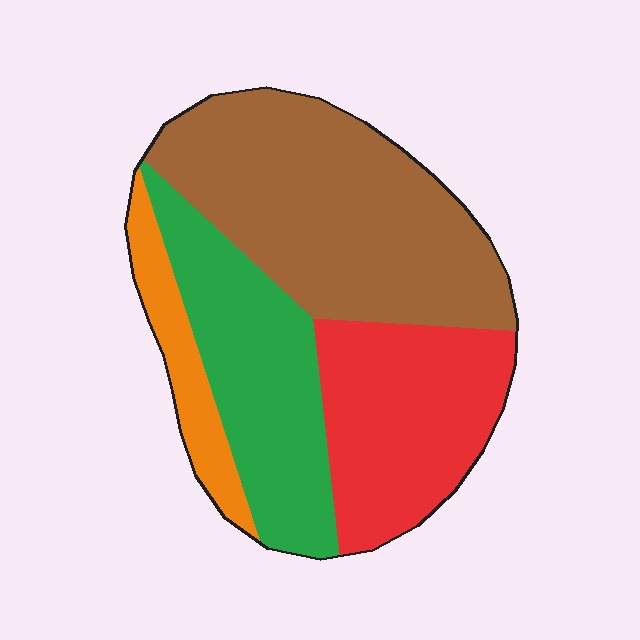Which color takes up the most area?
Brown, at roughly 40%.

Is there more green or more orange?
Green.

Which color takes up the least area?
Orange, at roughly 10%.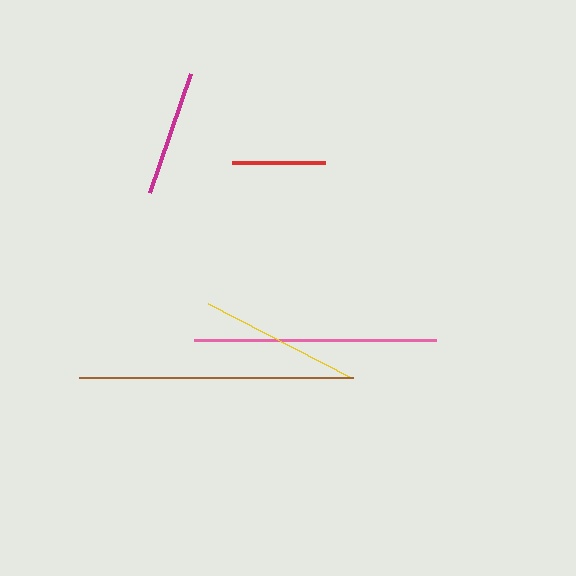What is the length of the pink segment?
The pink segment is approximately 242 pixels long.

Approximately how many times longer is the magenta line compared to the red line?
The magenta line is approximately 1.4 times the length of the red line.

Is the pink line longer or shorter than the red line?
The pink line is longer than the red line.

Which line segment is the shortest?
The red line is the shortest at approximately 93 pixels.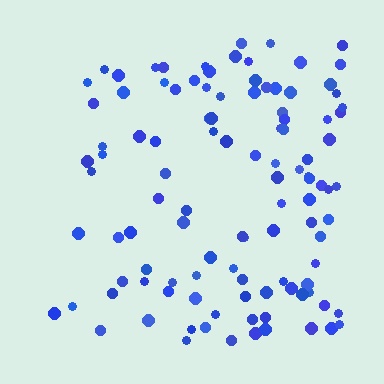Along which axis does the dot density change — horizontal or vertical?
Horizontal.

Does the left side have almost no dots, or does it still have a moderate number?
Still a moderate number, just noticeably fewer than the right.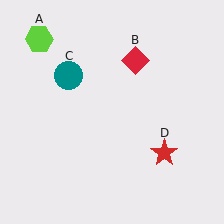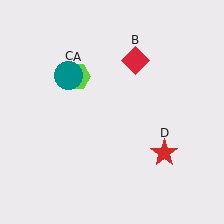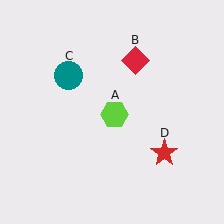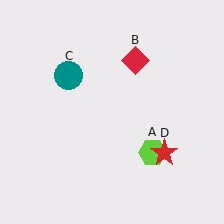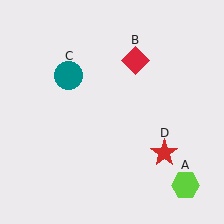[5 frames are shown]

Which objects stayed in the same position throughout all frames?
Red diamond (object B) and teal circle (object C) and red star (object D) remained stationary.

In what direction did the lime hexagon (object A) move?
The lime hexagon (object A) moved down and to the right.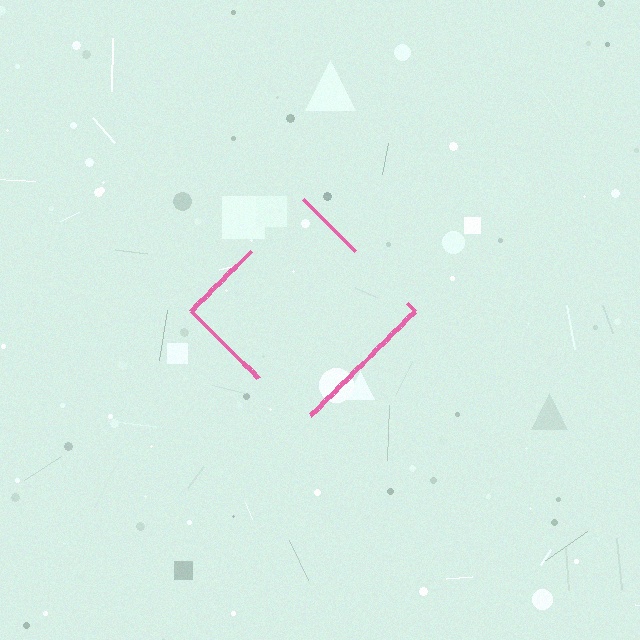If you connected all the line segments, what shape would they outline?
They would outline a diamond.